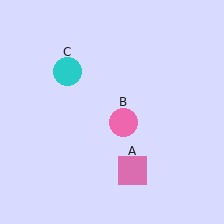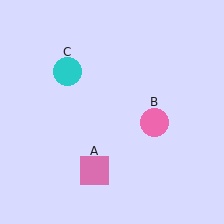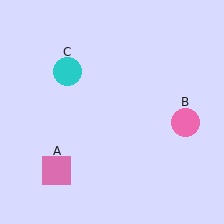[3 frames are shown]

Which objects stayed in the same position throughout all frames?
Cyan circle (object C) remained stationary.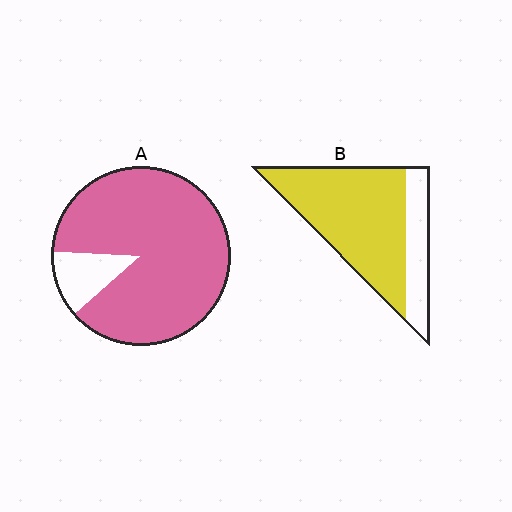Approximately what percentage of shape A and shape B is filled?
A is approximately 90% and B is approximately 75%.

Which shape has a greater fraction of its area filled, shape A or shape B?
Shape A.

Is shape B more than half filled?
Yes.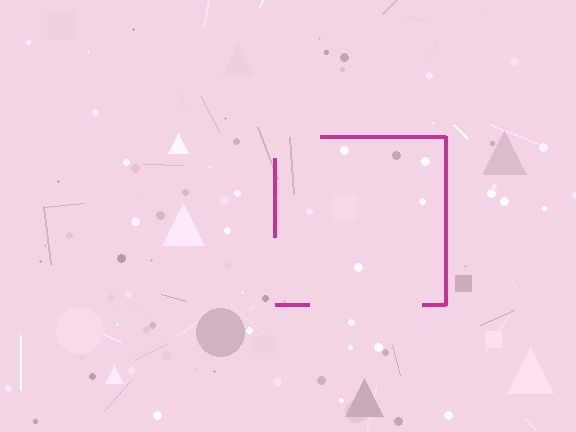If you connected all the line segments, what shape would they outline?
They would outline a square.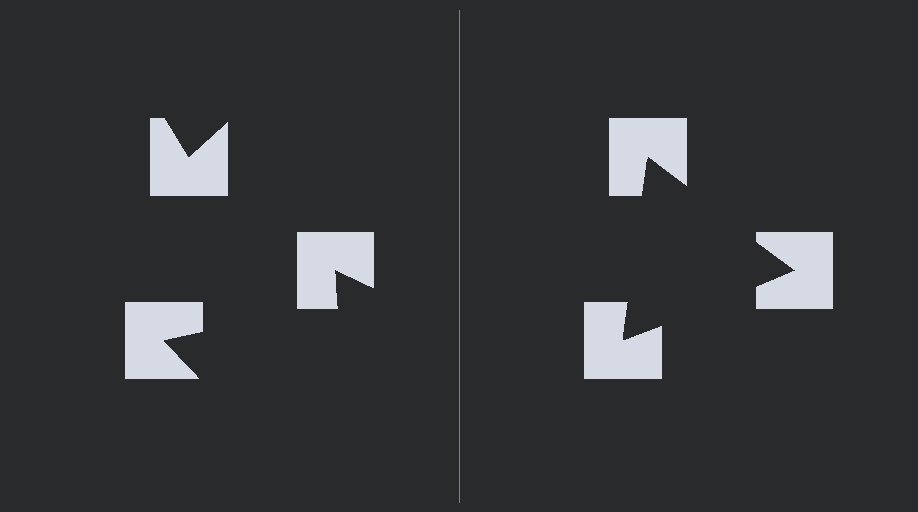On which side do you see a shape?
An illusory triangle appears on the right side. On the left side the wedge cuts are rotated, so no coherent shape forms.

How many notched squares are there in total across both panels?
6 — 3 on each side.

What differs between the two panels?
The notched squares are positioned identically on both sides; only the wedge orientations differ. On the right they align to a triangle; on the left they are misaligned.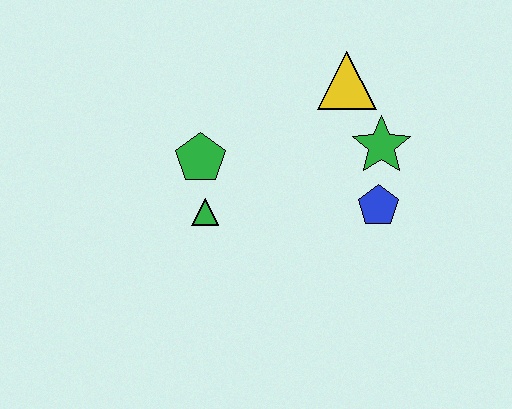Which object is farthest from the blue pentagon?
The green pentagon is farthest from the blue pentagon.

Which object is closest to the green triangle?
The green pentagon is closest to the green triangle.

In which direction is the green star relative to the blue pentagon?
The green star is above the blue pentagon.